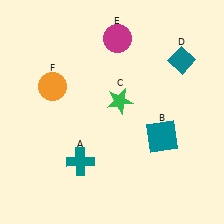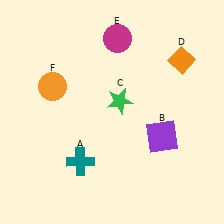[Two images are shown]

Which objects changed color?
B changed from teal to purple. D changed from teal to orange.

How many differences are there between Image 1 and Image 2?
There are 2 differences between the two images.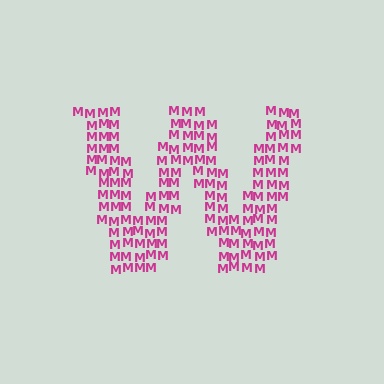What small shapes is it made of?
It is made of small letter M's.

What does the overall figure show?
The overall figure shows the letter W.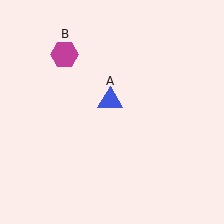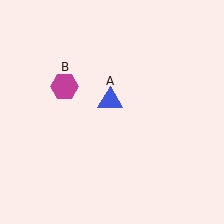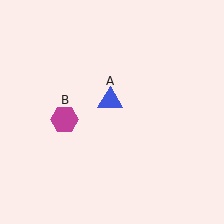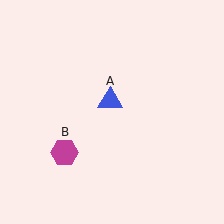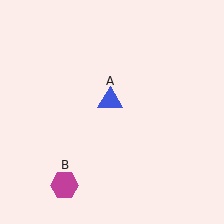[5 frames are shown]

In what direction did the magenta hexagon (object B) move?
The magenta hexagon (object B) moved down.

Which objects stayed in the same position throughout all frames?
Blue triangle (object A) remained stationary.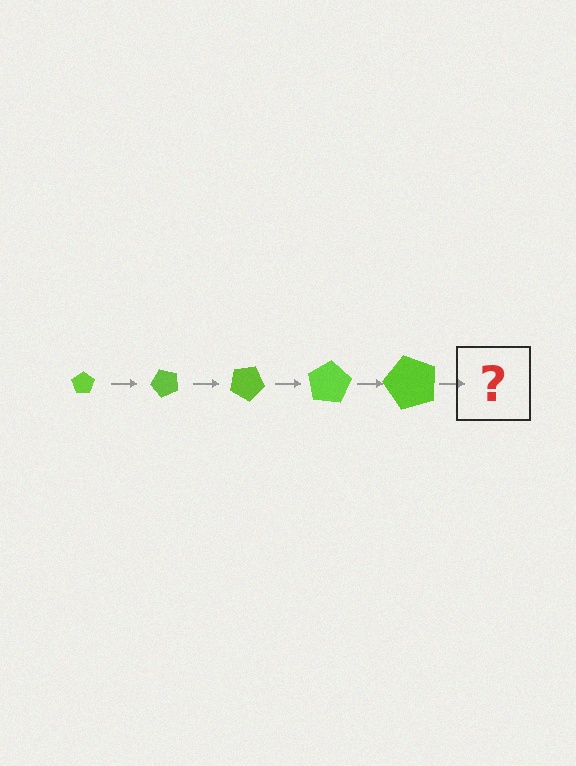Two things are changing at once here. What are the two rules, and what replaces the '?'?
The two rules are that the pentagon grows larger each step and it rotates 50 degrees each step. The '?' should be a pentagon, larger than the previous one and rotated 250 degrees from the start.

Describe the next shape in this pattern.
It should be a pentagon, larger than the previous one and rotated 250 degrees from the start.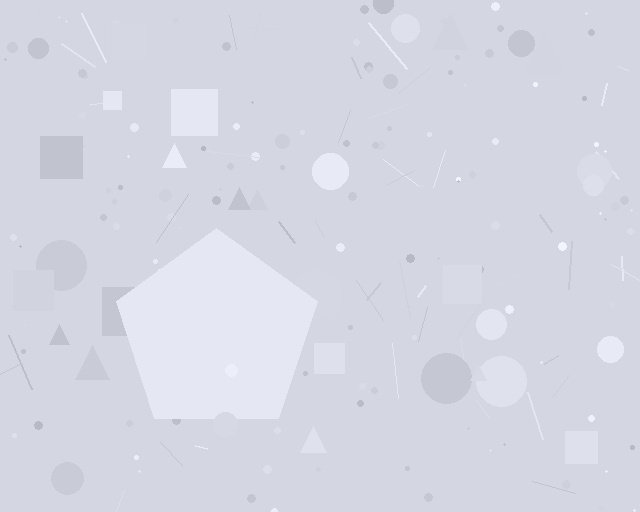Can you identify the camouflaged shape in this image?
The camouflaged shape is a pentagon.